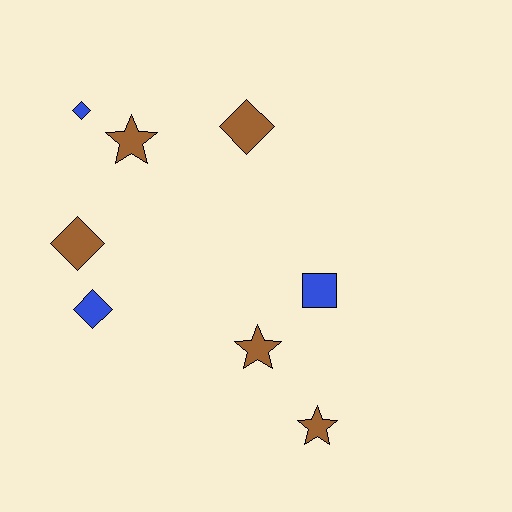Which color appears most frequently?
Brown, with 5 objects.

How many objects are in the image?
There are 8 objects.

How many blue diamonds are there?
There are 2 blue diamonds.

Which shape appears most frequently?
Diamond, with 4 objects.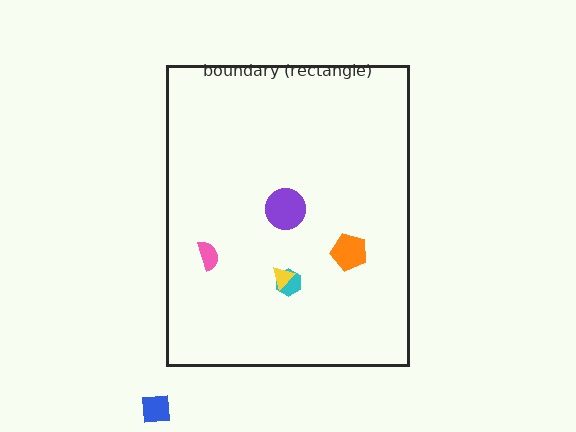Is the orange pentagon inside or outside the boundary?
Inside.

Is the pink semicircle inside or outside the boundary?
Inside.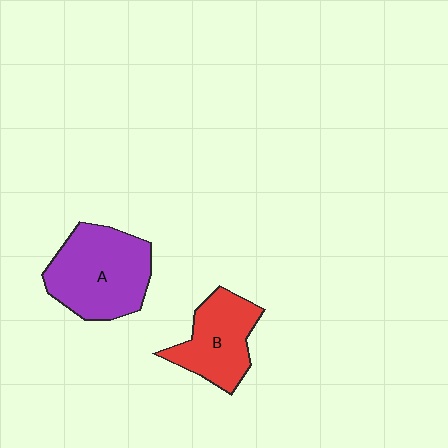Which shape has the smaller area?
Shape B (red).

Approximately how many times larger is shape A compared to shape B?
Approximately 1.4 times.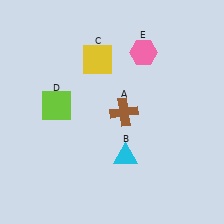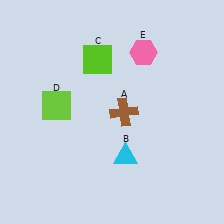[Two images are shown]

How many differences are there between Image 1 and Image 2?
There is 1 difference between the two images.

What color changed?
The square (C) changed from yellow in Image 1 to lime in Image 2.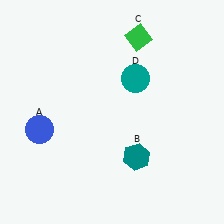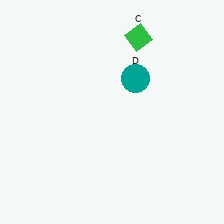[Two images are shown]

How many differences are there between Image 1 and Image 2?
There are 2 differences between the two images.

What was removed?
The teal hexagon (B), the blue circle (A) were removed in Image 2.